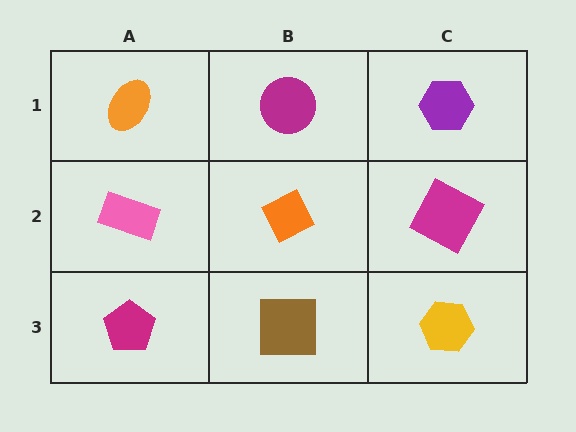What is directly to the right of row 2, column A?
An orange diamond.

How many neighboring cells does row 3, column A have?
2.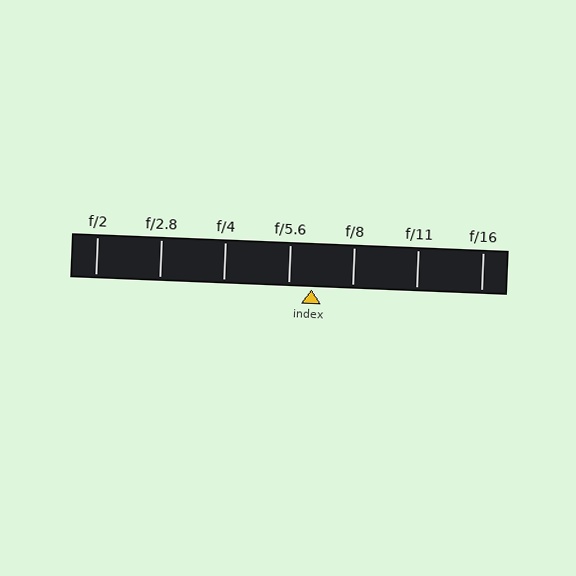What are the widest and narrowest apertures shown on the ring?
The widest aperture shown is f/2 and the narrowest is f/16.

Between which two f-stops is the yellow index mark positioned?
The index mark is between f/5.6 and f/8.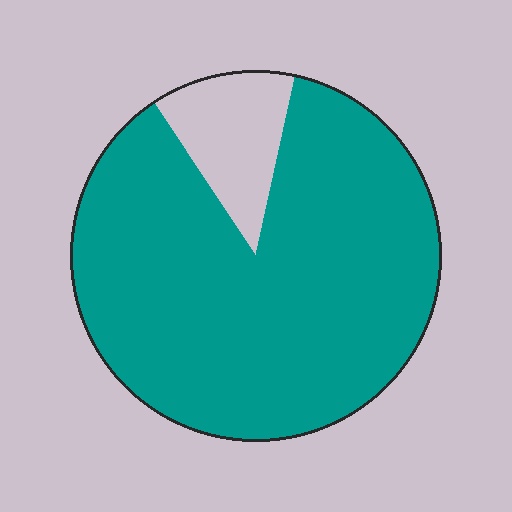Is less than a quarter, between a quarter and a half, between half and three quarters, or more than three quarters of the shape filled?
More than three quarters.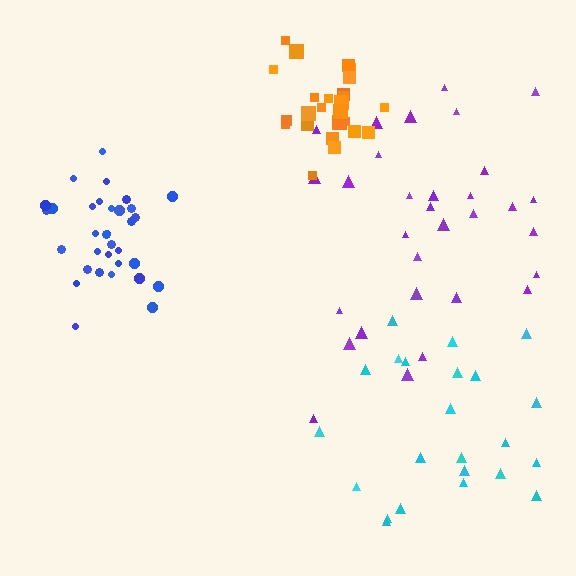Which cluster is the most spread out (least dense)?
Cyan.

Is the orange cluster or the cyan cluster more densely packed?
Orange.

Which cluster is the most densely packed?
Blue.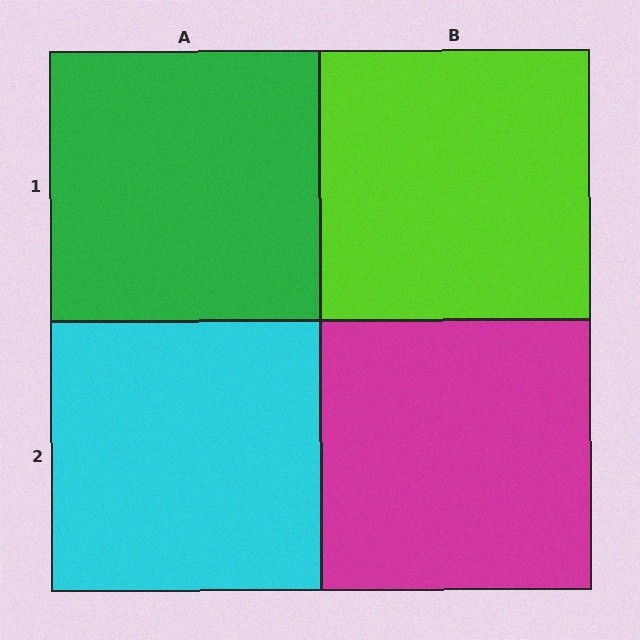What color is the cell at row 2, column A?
Cyan.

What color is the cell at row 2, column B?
Magenta.